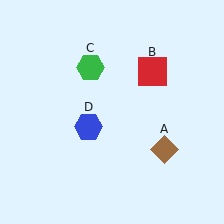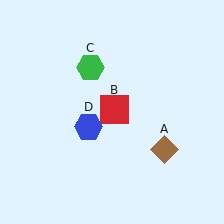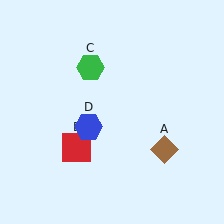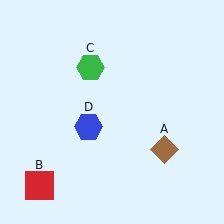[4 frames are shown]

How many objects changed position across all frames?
1 object changed position: red square (object B).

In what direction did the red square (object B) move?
The red square (object B) moved down and to the left.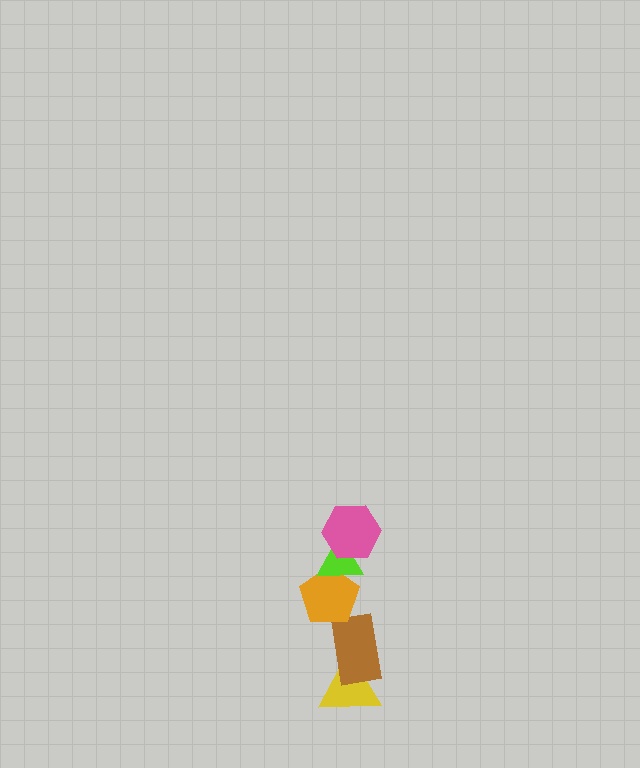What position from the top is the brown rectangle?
The brown rectangle is 4th from the top.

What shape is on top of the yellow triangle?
The brown rectangle is on top of the yellow triangle.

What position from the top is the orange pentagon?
The orange pentagon is 3rd from the top.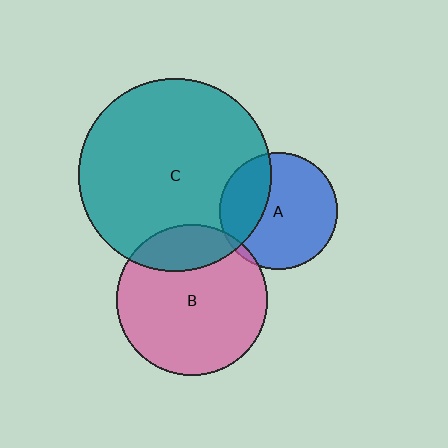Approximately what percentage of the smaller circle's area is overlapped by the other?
Approximately 30%.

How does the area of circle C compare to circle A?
Approximately 2.7 times.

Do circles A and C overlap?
Yes.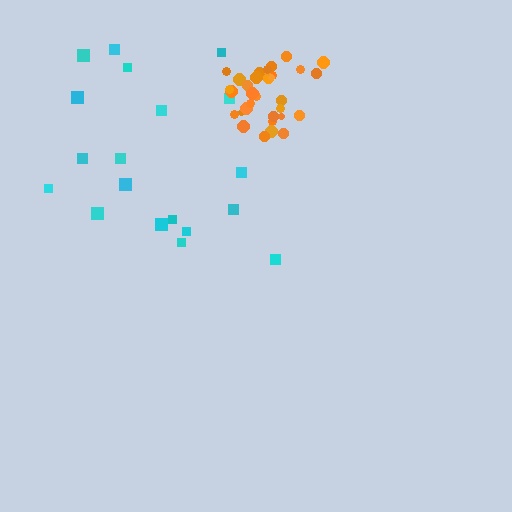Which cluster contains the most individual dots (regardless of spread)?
Orange (33).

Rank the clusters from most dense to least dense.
orange, cyan.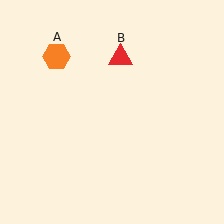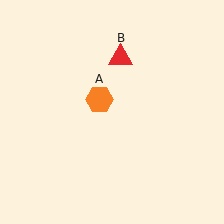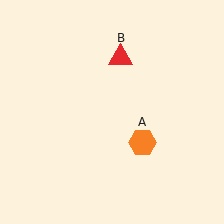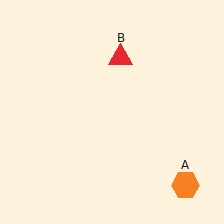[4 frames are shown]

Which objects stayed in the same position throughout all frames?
Red triangle (object B) remained stationary.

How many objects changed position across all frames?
1 object changed position: orange hexagon (object A).